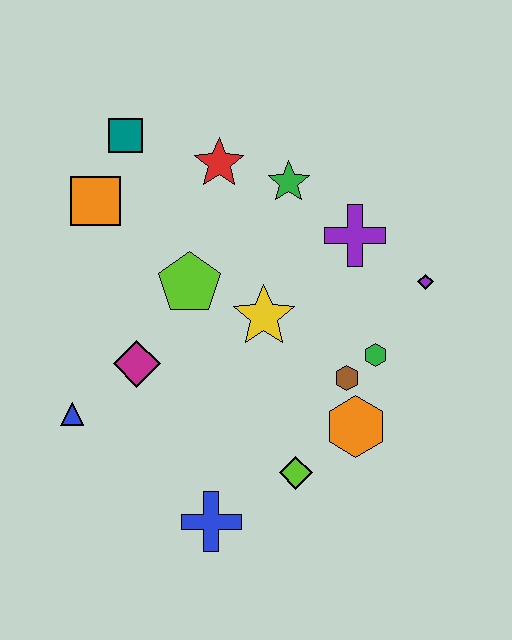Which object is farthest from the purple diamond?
The blue triangle is farthest from the purple diamond.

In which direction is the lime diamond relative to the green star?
The lime diamond is below the green star.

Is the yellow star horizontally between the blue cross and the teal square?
No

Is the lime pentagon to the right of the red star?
No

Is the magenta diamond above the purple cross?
No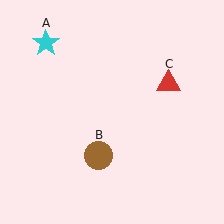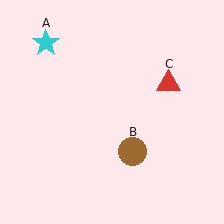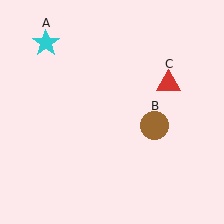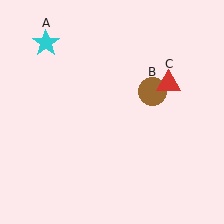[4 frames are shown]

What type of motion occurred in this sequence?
The brown circle (object B) rotated counterclockwise around the center of the scene.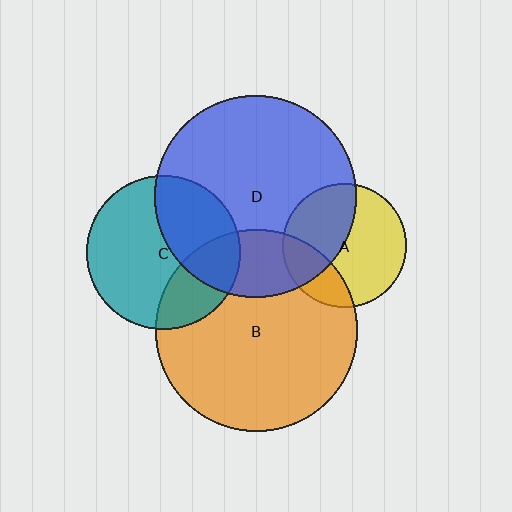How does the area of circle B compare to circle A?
Approximately 2.6 times.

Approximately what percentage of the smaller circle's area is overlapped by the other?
Approximately 25%.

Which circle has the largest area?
Circle B (orange).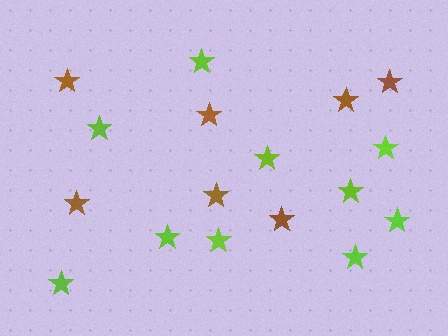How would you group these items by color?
There are 2 groups: one group of brown stars (7) and one group of lime stars (10).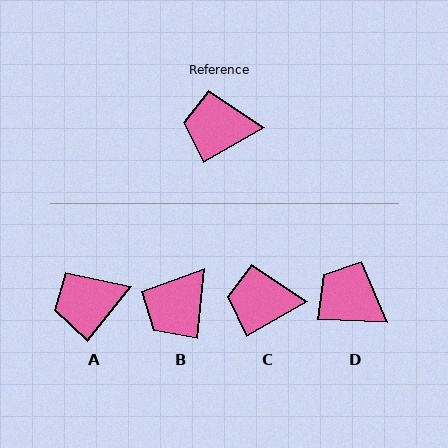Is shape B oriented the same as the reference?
No, it is off by about 54 degrees.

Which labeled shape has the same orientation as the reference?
C.